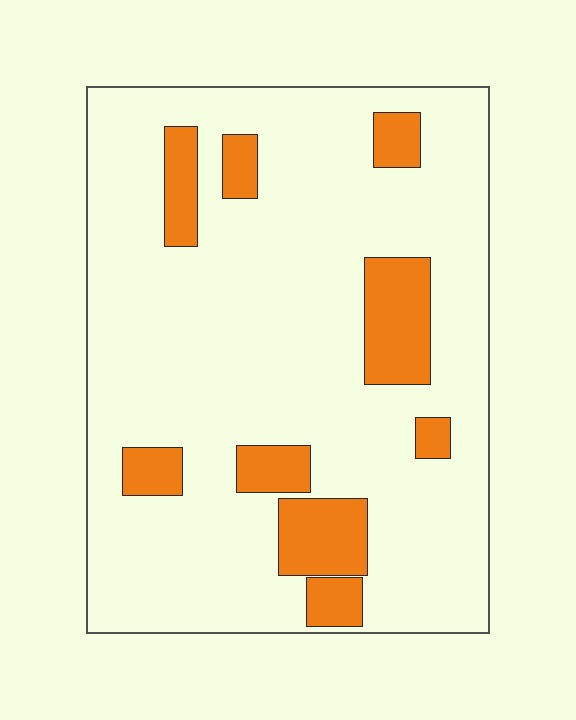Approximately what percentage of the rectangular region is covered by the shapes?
Approximately 15%.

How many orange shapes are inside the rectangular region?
9.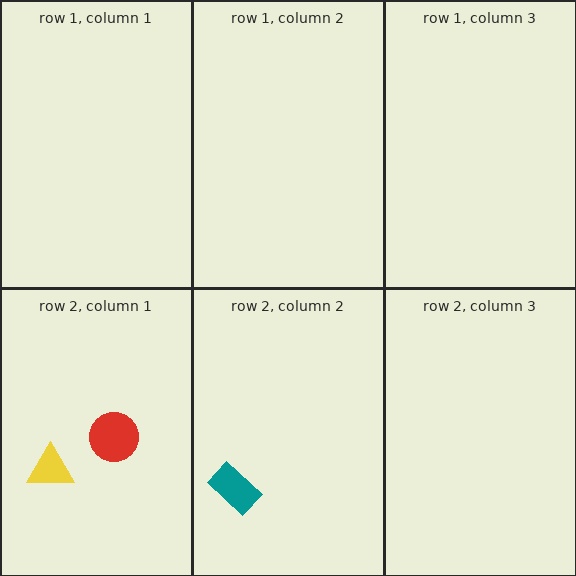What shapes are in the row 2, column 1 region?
The yellow triangle, the red circle.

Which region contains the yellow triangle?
The row 2, column 1 region.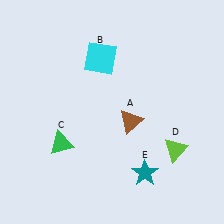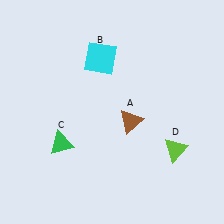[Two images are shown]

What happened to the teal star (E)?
The teal star (E) was removed in Image 2. It was in the bottom-right area of Image 1.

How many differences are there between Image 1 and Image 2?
There is 1 difference between the two images.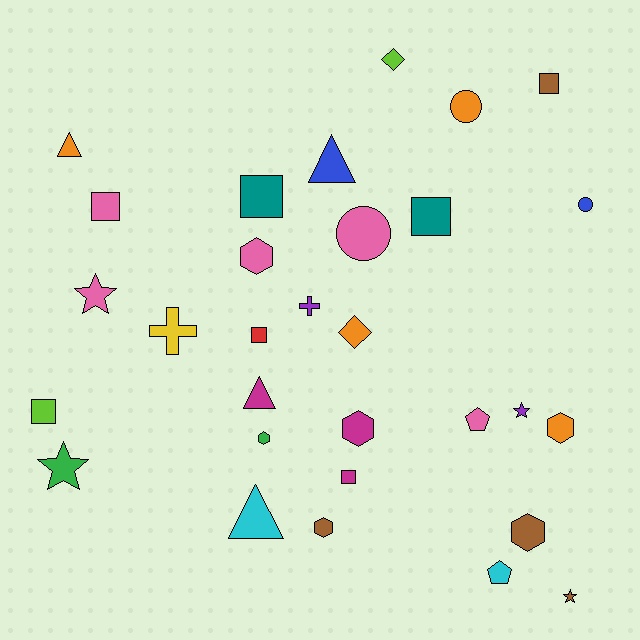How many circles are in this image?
There are 3 circles.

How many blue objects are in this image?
There are 2 blue objects.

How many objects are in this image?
There are 30 objects.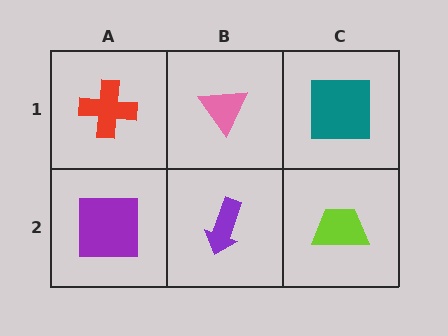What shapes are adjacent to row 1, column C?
A lime trapezoid (row 2, column C), a pink triangle (row 1, column B).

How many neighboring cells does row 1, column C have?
2.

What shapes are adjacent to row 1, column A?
A purple square (row 2, column A), a pink triangle (row 1, column B).